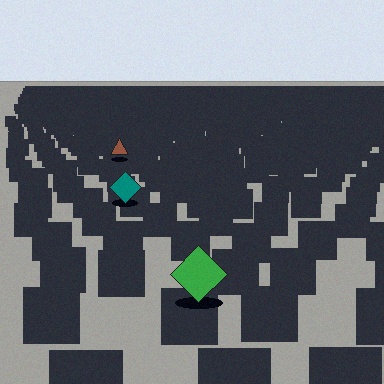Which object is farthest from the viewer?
The brown triangle is farthest from the viewer. It appears smaller and the ground texture around it is denser.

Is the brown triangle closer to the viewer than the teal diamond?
No. The teal diamond is closer — you can tell from the texture gradient: the ground texture is coarser near it.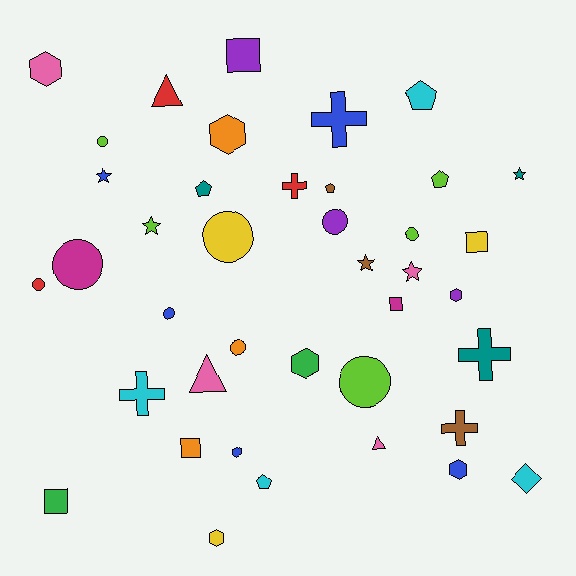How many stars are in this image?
There are 5 stars.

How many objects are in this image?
There are 40 objects.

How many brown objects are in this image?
There are 3 brown objects.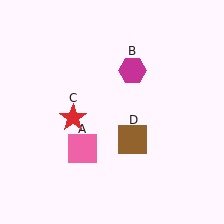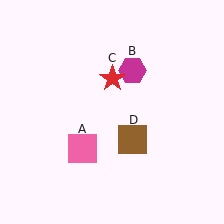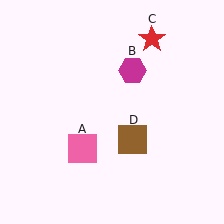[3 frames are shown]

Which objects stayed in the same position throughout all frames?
Pink square (object A) and magenta hexagon (object B) and brown square (object D) remained stationary.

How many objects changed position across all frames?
1 object changed position: red star (object C).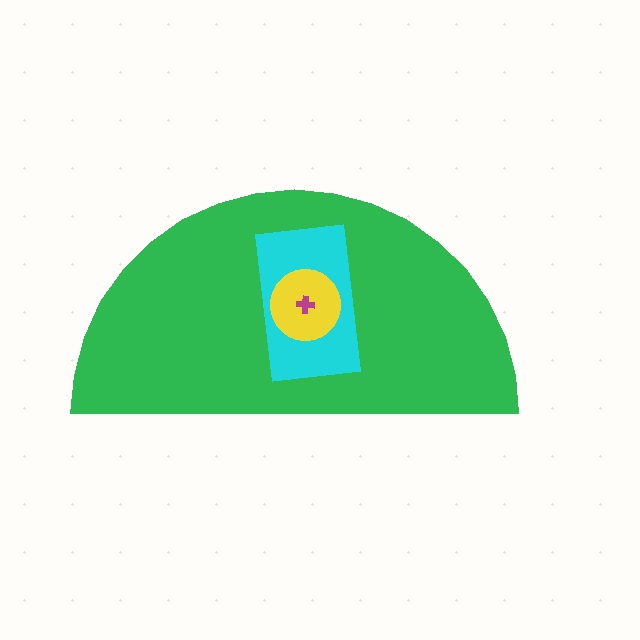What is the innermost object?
The magenta cross.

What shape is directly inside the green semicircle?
The cyan rectangle.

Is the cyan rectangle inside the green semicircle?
Yes.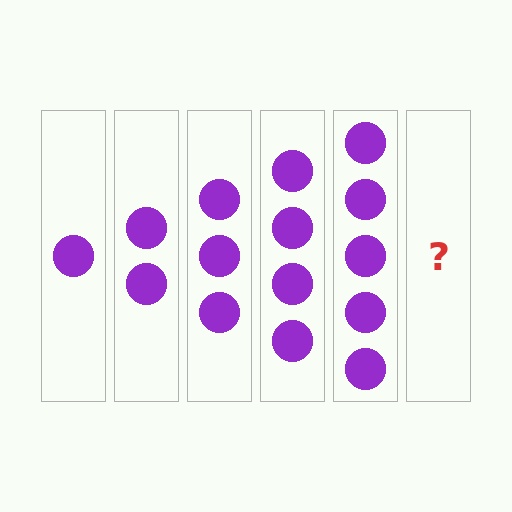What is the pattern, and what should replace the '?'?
The pattern is that each step adds one more circle. The '?' should be 6 circles.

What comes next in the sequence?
The next element should be 6 circles.